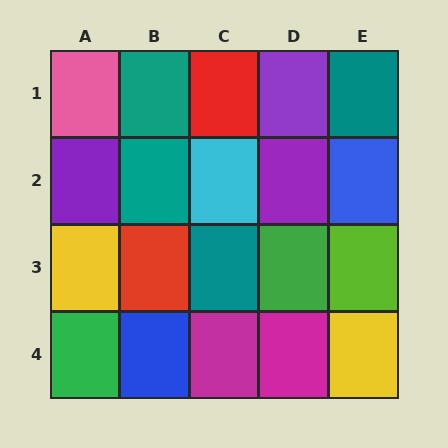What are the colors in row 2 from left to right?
Purple, teal, cyan, purple, blue.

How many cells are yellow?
2 cells are yellow.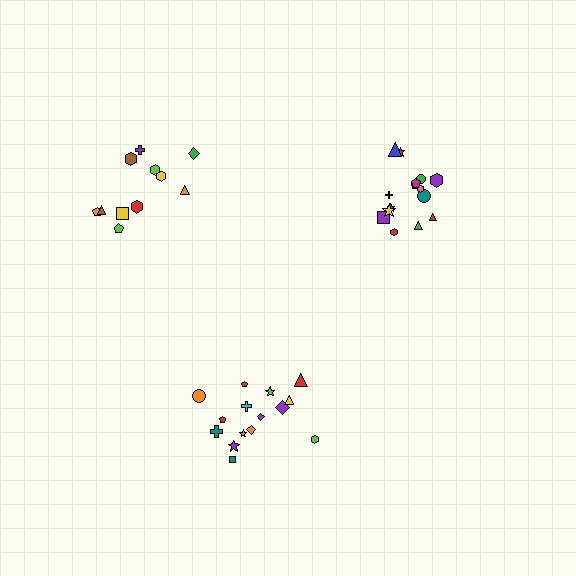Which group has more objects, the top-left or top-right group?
The top-right group.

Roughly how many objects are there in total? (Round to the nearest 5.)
Roughly 40 objects in total.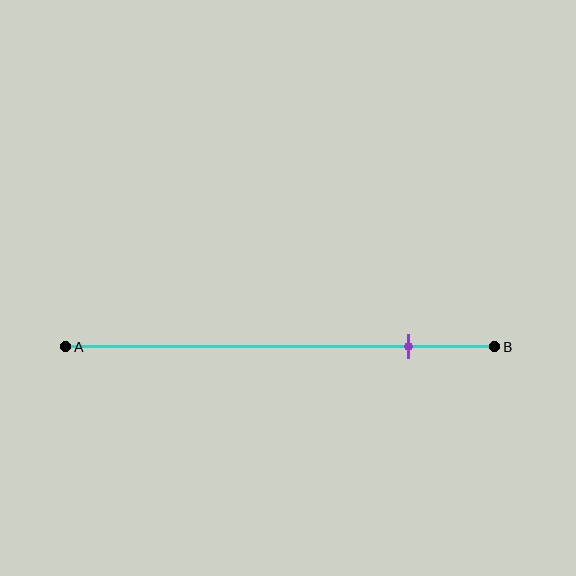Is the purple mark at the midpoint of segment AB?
No, the mark is at about 80% from A, not at the 50% midpoint.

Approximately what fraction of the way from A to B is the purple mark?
The purple mark is approximately 80% of the way from A to B.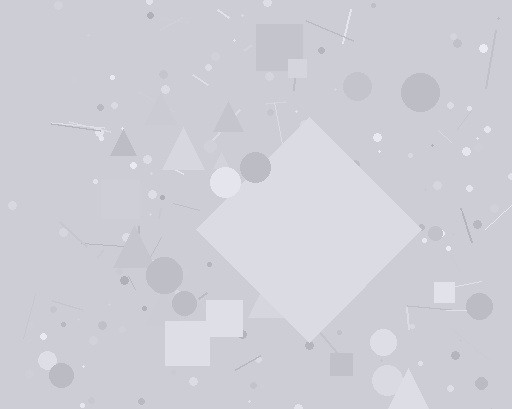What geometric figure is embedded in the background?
A diamond is embedded in the background.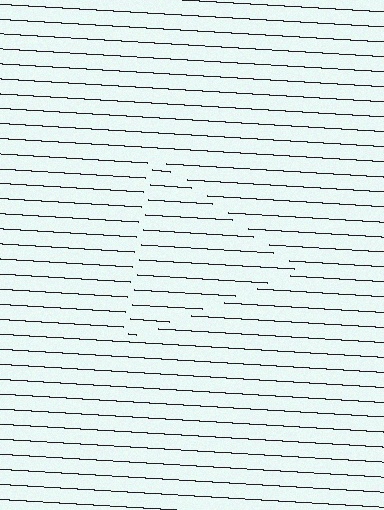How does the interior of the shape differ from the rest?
The interior of the shape contains the same grating, shifted by half a period — the contour is defined by the phase discontinuity where line-ends from the inner and outer gratings abut.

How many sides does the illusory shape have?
3 sides — the line-ends trace a triangle.